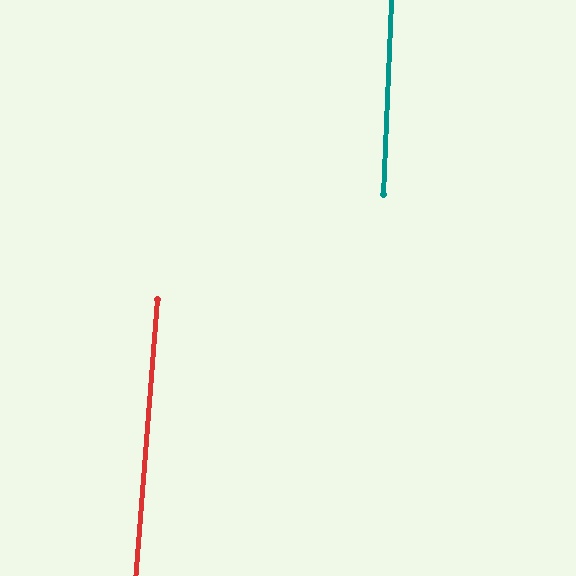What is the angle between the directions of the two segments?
Approximately 2 degrees.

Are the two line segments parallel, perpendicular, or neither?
Parallel — their directions differ by only 1.9°.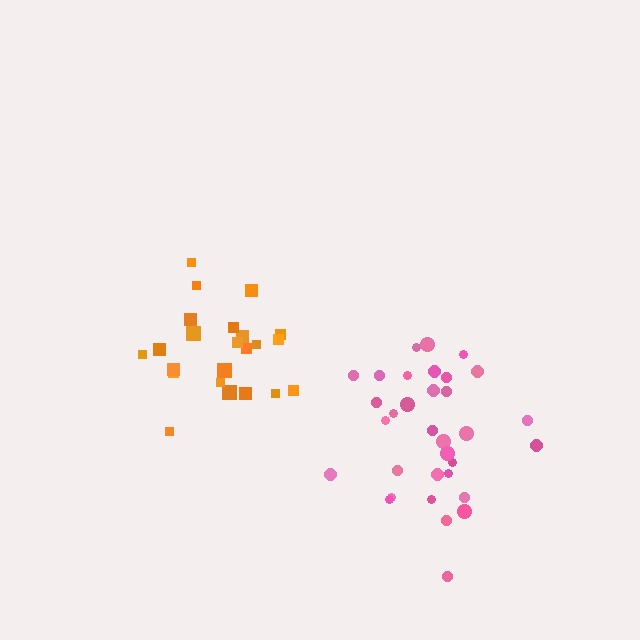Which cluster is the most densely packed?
Orange.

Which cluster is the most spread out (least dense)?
Pink.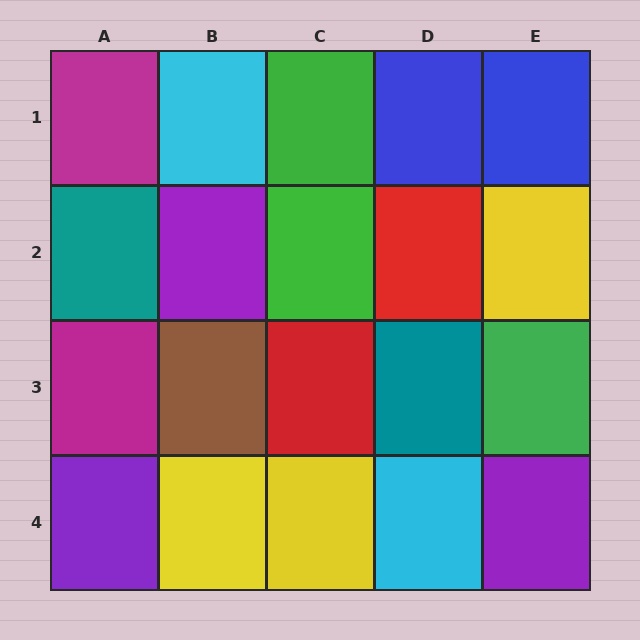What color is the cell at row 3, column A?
Magenta.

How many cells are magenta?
2 cells are magenta.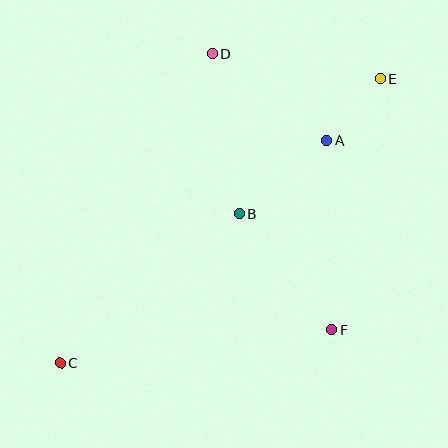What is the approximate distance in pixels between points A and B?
The distance between A and B is approximately 114 pixels.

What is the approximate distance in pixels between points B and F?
The distance between B and F is approximately 148 pixels.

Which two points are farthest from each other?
Points C and E are farthest from each other.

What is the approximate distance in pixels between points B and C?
The distance between B and C is approximately 233 pixels.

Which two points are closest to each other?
Points A and E are closest to each other.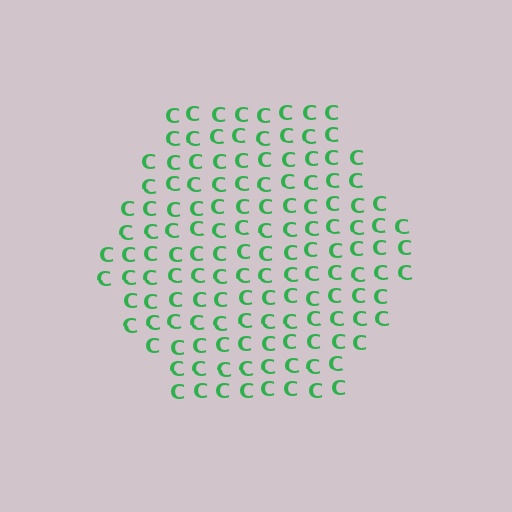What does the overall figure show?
The overall figure shows a hexagon.